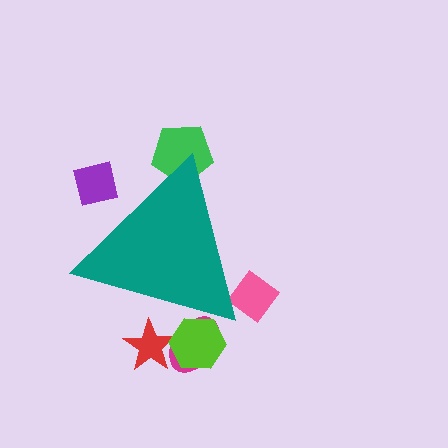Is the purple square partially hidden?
Yes, the purple square is partially hidden behind the teal triangle.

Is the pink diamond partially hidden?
Yes, the pink diamond is partially hidden behind the teal triangle.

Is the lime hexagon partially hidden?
Yes, the lime hexagon is partially hidden behind the teal triangle.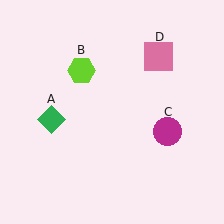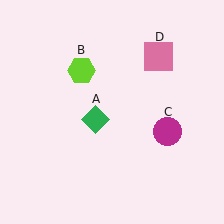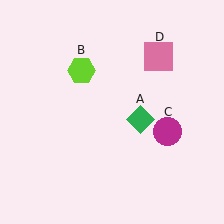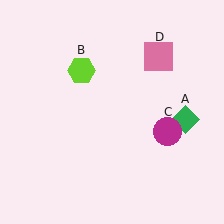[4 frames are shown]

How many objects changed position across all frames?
1 object changed position: green diamond (object A).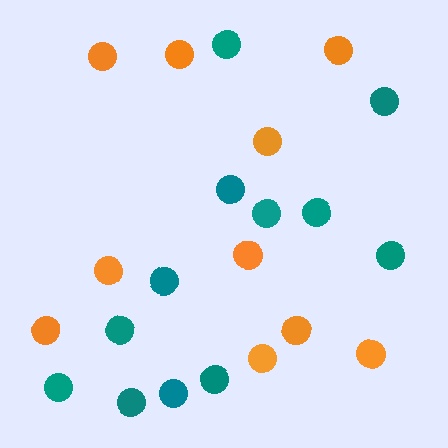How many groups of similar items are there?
There are 2 groups: one group of teal circles (12) and one group of orange circles (10).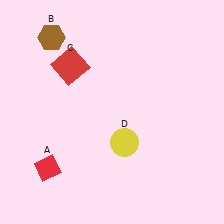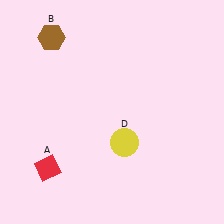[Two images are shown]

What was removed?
The red square (C) was removed in Image 2.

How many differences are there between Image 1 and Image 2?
There is 1 difference between the two images.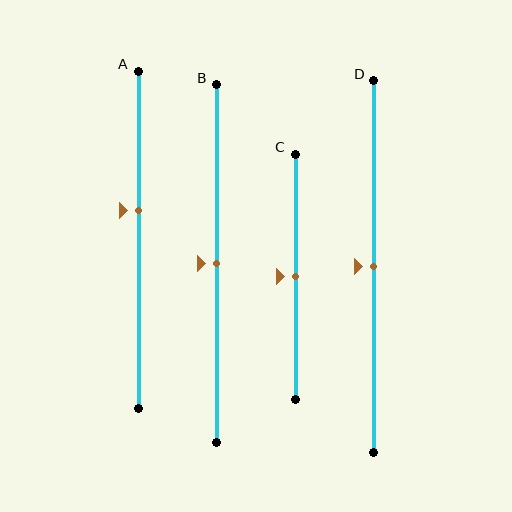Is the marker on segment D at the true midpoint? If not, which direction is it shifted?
Yes, the marker on segment D is at the true midpoint.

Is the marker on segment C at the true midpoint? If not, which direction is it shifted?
Yes, the marker on segment C is at the true midpoint.